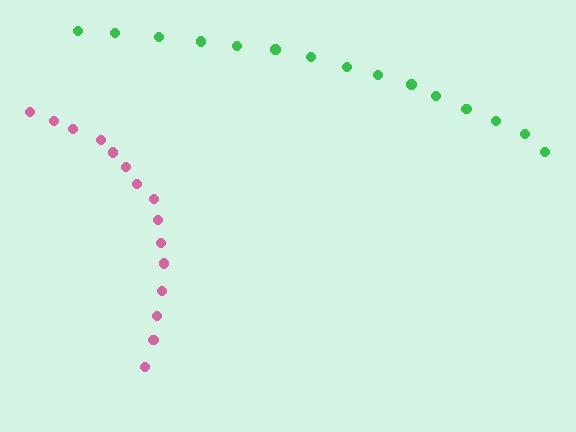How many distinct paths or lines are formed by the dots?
There are 2 distinct paths.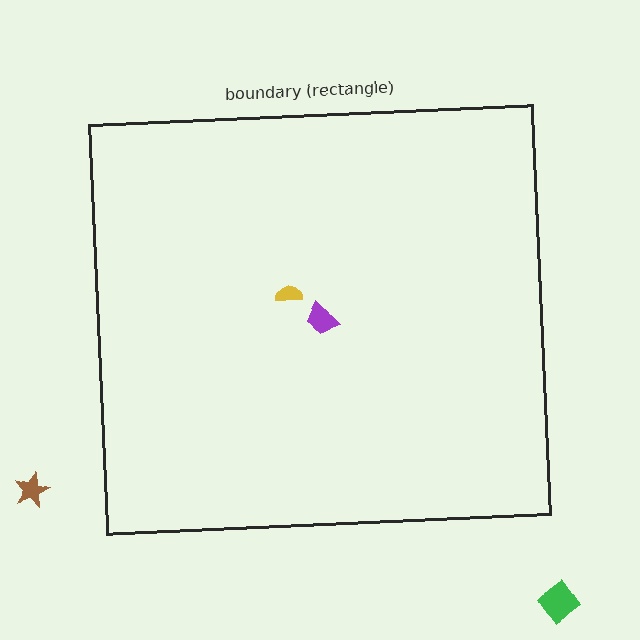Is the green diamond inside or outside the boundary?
Outside.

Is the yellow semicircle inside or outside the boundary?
Inside.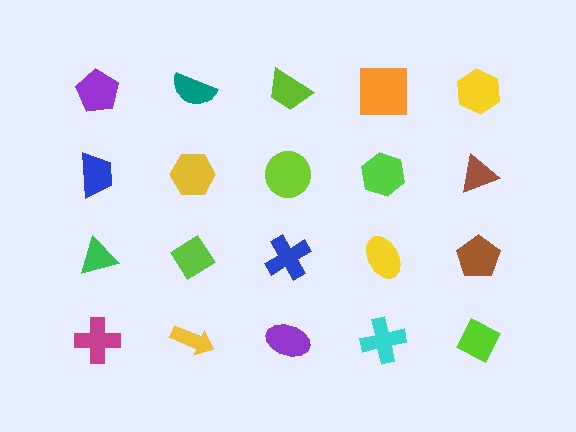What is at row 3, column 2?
A lime diamond.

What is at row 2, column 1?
A blue trapezoid.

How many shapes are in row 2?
5 shapes.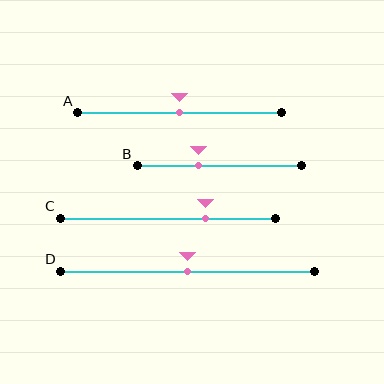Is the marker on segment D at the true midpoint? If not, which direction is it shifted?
Yes, the marker on segment D is at the true midpoint.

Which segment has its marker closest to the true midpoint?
Segment A has its marker closest to the true midpoint.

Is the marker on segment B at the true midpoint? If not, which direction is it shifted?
No, the marker on segment B is shifted to the left by about 13% of the segment length.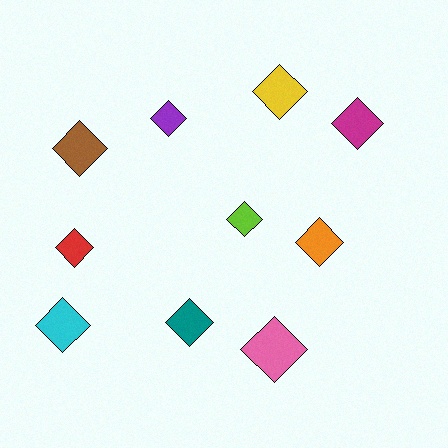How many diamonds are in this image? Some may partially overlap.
There are 10 diamonds.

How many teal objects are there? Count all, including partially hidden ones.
There is 1 teal object.